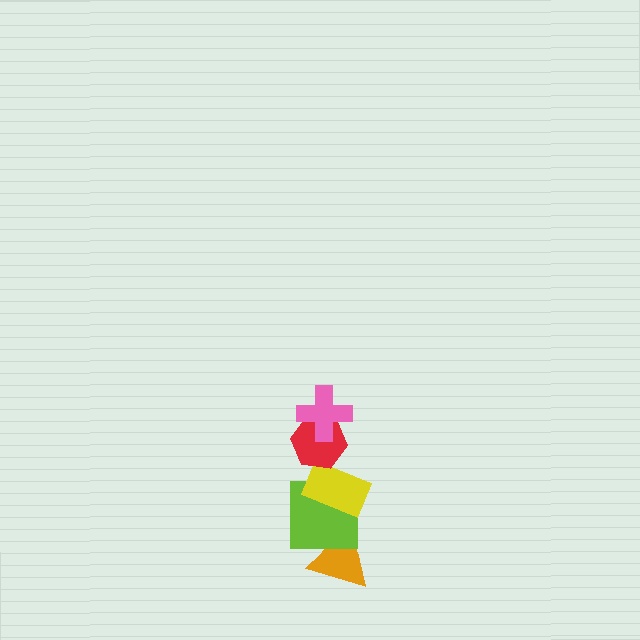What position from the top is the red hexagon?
The red hexagon is 2nd from the top.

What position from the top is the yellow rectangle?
The yellow rectangle is 3rd from the top.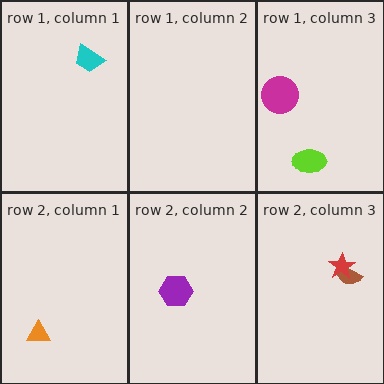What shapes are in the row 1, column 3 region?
The lime ellipse, the magenta circle.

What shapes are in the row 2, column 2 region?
The purple hexagon.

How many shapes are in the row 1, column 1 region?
1.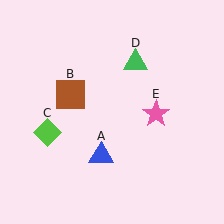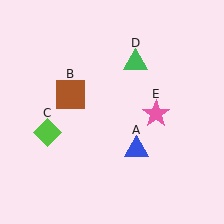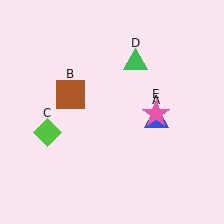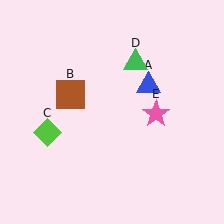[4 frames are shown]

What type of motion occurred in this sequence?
The blue triangle (object A) rotated counterclockwise around the center of the scene.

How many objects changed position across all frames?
1 object changed position: blue triangle (object A).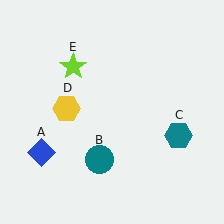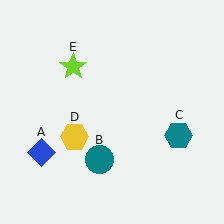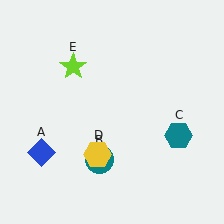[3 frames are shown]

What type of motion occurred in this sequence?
The yellow hexagon (object D) rotated counterclockwise around the center of the scene.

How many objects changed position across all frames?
1 object changed position: yellow hexagon (object D).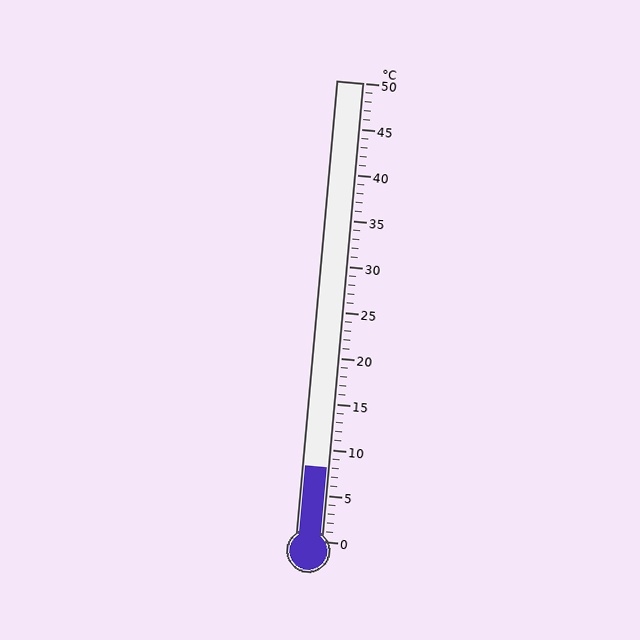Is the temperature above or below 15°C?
The temperature is below 15°C.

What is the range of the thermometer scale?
The thermometer scale ranges from 0°C to 50°C.